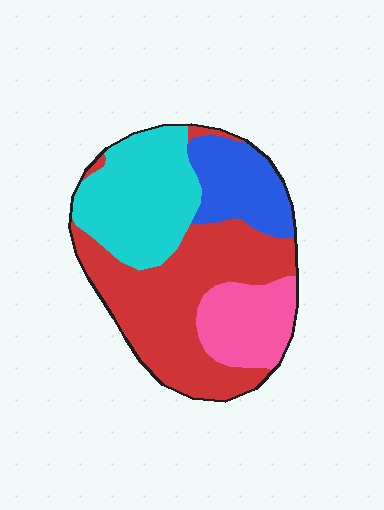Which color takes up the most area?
Red, at roughly 40%.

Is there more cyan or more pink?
Cyan.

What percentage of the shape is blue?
Blue takes up about one sixth (1/6) of the shape.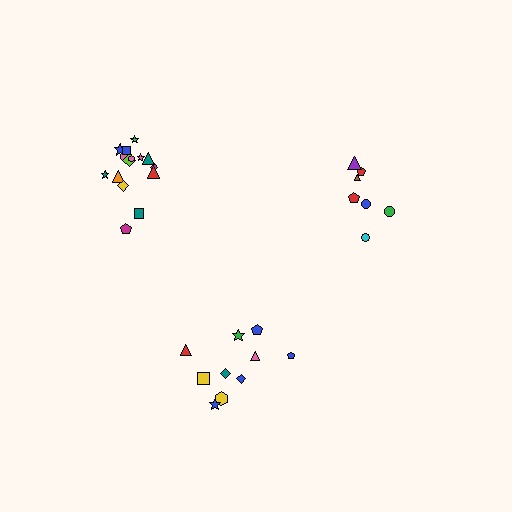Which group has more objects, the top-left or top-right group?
The top-left group.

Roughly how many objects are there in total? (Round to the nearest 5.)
Roughly 30 objects in total.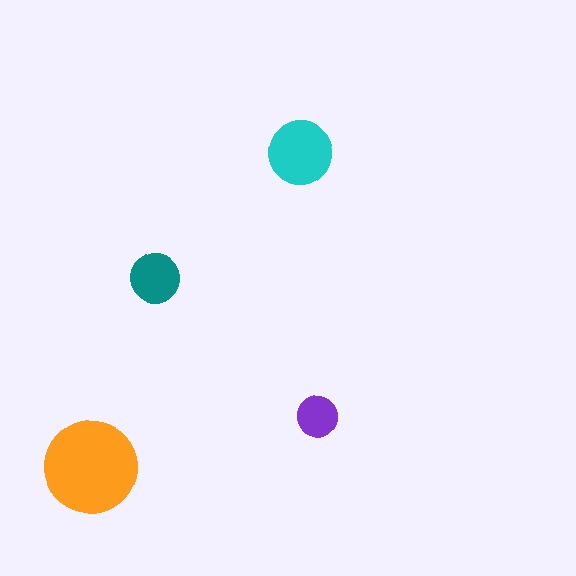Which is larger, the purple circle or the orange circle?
The orange one.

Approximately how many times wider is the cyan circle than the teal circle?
About 1.5 times wider.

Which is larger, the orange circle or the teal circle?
The orange one.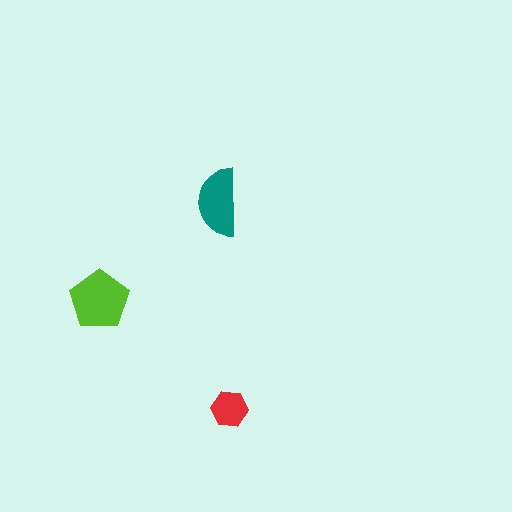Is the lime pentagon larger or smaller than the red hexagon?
Larger.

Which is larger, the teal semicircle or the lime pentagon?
The lime pentagon.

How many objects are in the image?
There are 3 objects in the image.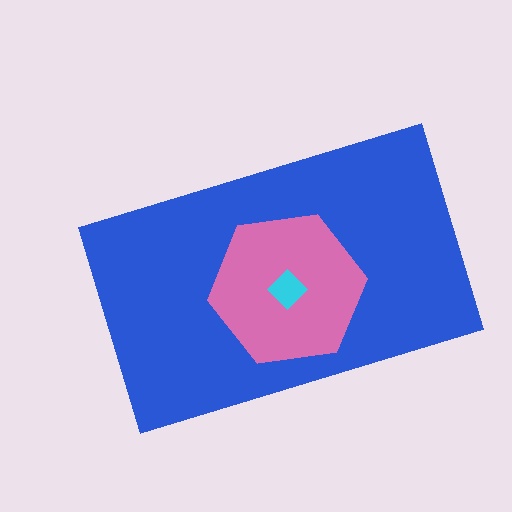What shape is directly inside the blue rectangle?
The pink hexagon.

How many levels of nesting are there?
3.